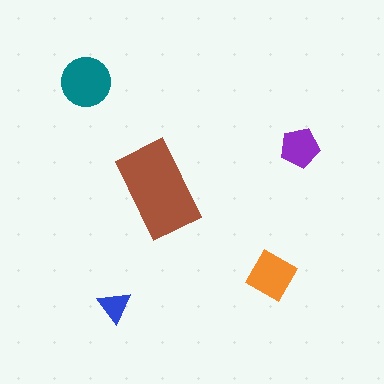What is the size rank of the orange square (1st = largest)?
3rd.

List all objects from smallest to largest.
The blue triangle, the purple pentagon, the orange square, the teal circle, the brown rectangle.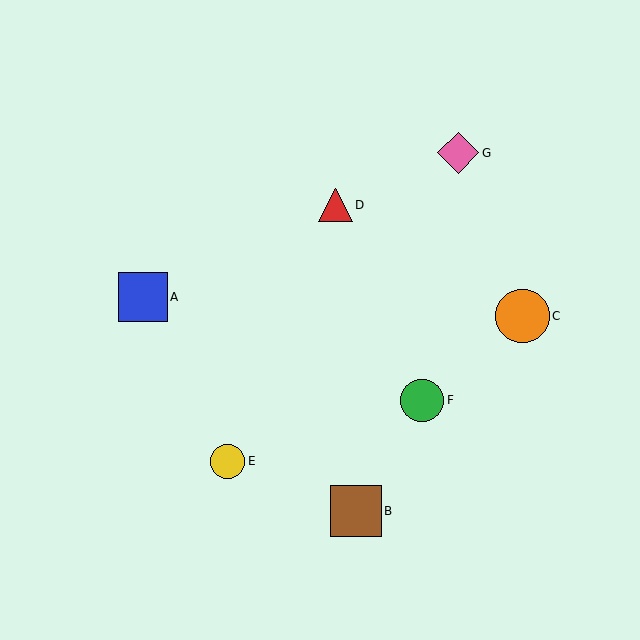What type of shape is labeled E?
Shape E is a yellow circle.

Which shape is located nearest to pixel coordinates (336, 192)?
The red triangle (labeled D) at (335, 205) is nearest to that location.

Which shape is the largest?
The orange circle (labeled C) is the largest.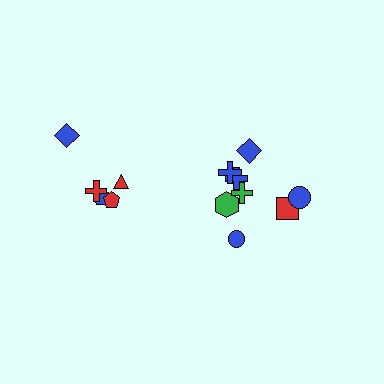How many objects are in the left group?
There are 5 objects.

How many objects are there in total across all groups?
There are 13 objects.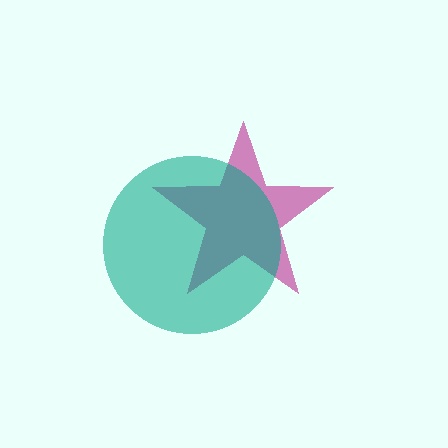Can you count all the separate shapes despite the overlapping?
Yes, there are 2 separate shapes.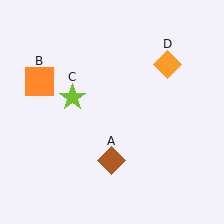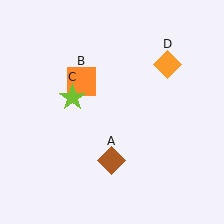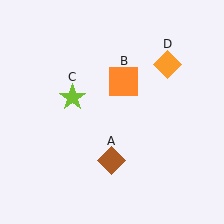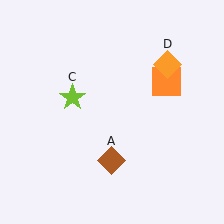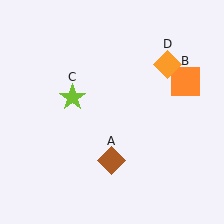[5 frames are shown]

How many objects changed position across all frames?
1 object changed position: orange square (object B).